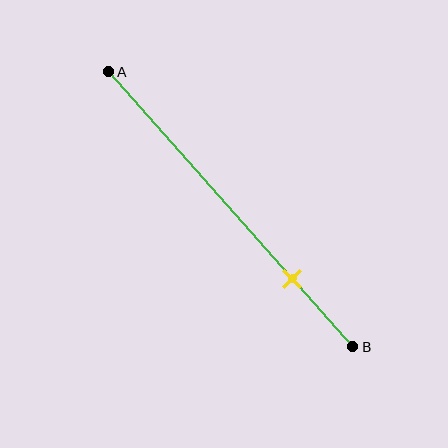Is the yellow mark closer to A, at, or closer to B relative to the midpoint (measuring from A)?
The yellow mark is closer to point B than the midpoint of segment AB.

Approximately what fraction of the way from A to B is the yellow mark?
The yellow mark is approximately 75% of the way from A to B.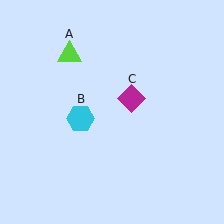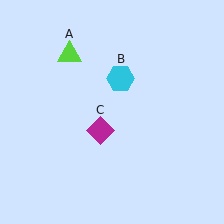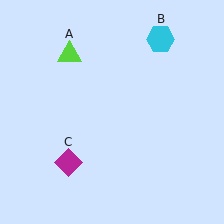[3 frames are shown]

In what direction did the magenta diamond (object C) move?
The magenta diamond (object C) moved down and to the left.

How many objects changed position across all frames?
2 objects changed position: cyan hexagon (object B), magenta diamond (object C).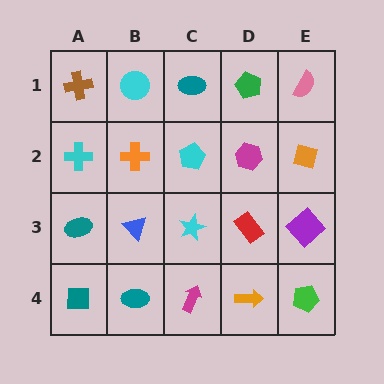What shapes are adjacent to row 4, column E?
A purple diamond (row 3, column E), an orange arrow (row 4, column D).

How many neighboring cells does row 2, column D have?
4.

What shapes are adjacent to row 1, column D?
A magenta hexagon (row 2, column D), a teal ellipse (row 1, column C), a pink semicircle (row 1, column E).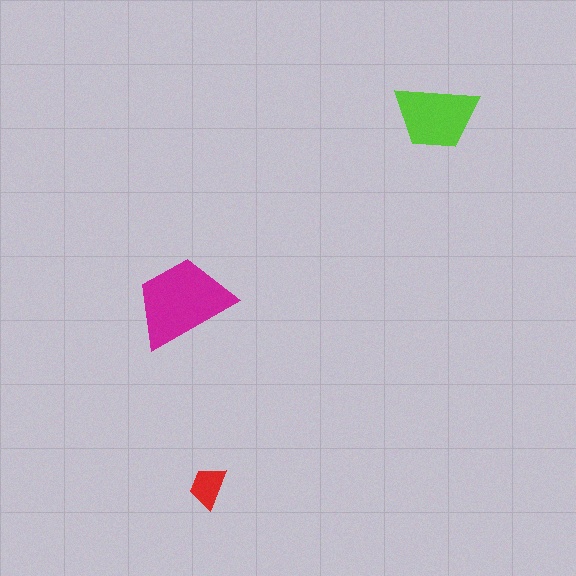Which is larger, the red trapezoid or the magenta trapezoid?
The magenta one.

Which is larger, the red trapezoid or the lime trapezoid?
The lime one.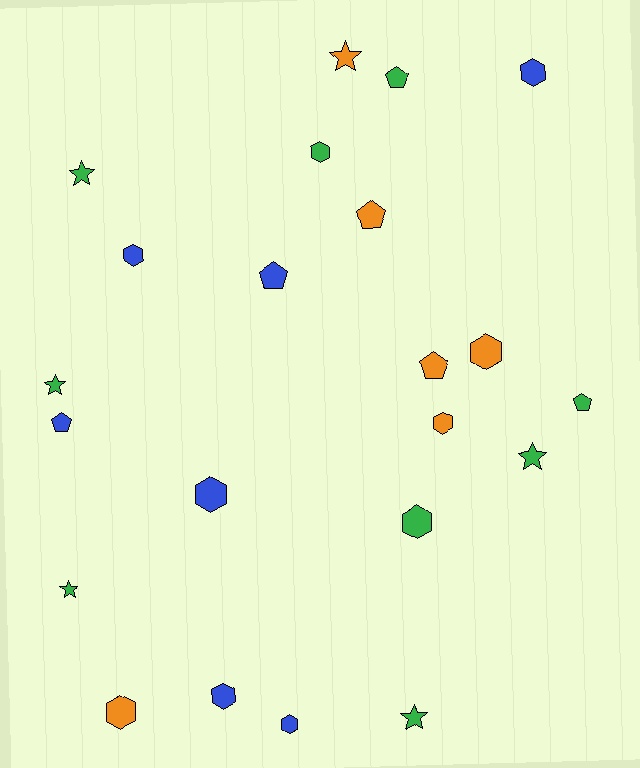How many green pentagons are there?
There are 2 green pentagons.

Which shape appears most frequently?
Hexagon, with 10 objects.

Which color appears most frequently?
Green, with 9 objects.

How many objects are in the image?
There are 22 objects.